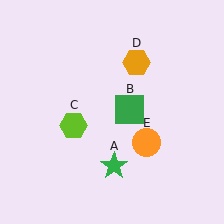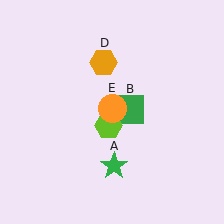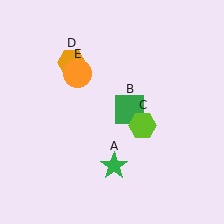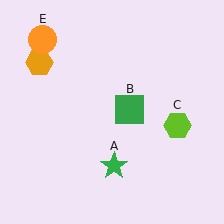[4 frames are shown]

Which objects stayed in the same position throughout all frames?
Green star (object A) and green square (object B) remained stationary.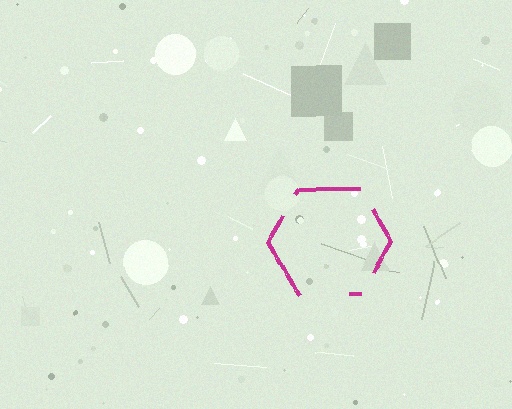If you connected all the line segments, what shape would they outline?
They would outline a hexagon.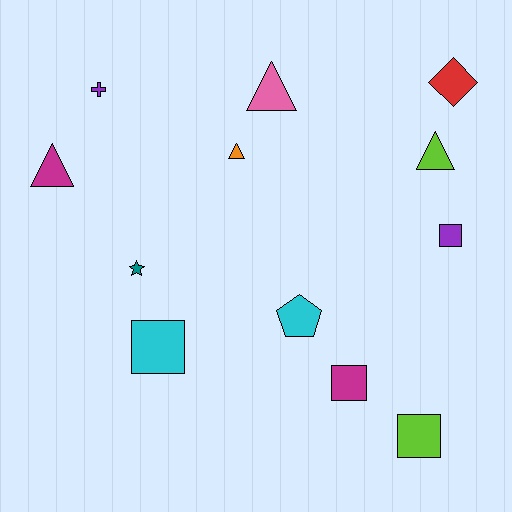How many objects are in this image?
There are 12 objects.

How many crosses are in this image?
There is 1 cross.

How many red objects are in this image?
There is 1 red object.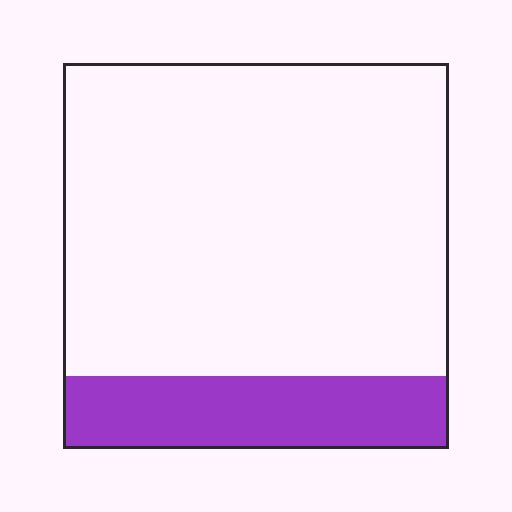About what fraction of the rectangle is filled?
About one fifth (1/5).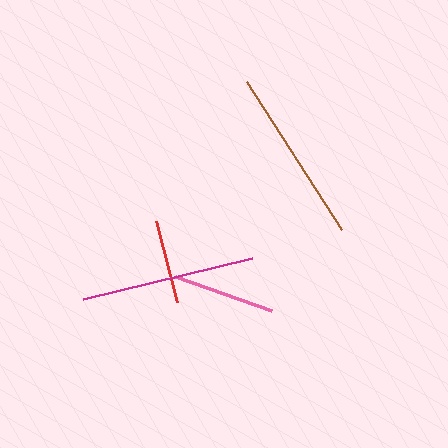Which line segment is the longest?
The brown line is the longest at approximately 176 pixels.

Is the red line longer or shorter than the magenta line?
The magenta line is longer than the red line.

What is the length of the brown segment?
The brown segment is approximately 176 pixels long.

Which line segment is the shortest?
The red line is the shortest at approximately 84 pixels.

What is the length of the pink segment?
The pink segment is approximately 102 pixels long.